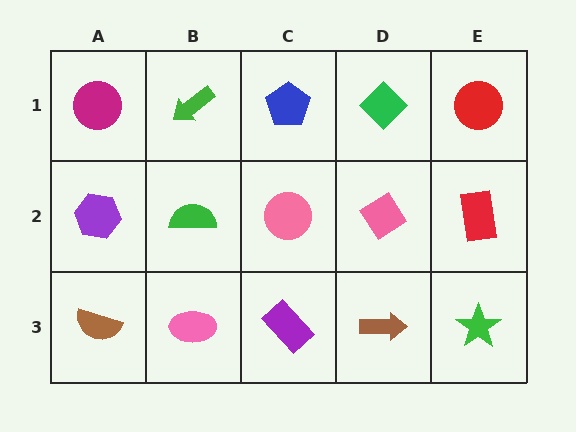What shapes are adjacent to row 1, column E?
A red rectangle (row 2, column E), a green diamond (row 1, column D).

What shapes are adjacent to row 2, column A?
A magenta circle (row 1, column A), a brown semicircle (row 3, column A), a green semicircle (row 2, column B).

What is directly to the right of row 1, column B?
A blue pentagon.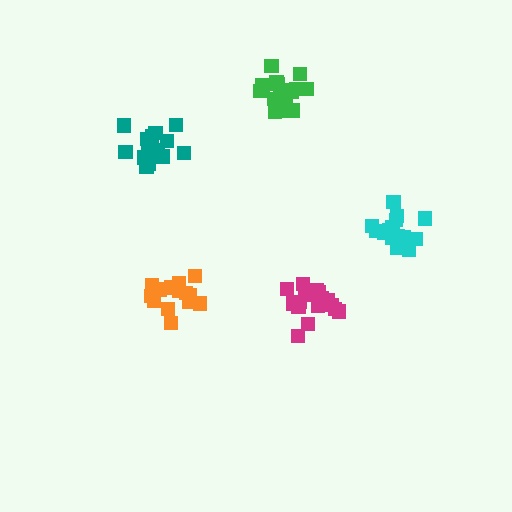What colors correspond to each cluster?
The clusters are colored: green, orange, magenta, teal, cyan.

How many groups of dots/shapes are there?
There are 5 groups.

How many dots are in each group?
Group 1: 18 dots, Group 2: 15 dots, Group 3: 16 dots, Group 4: 17 dots, Group 5: 17 dots (83 total).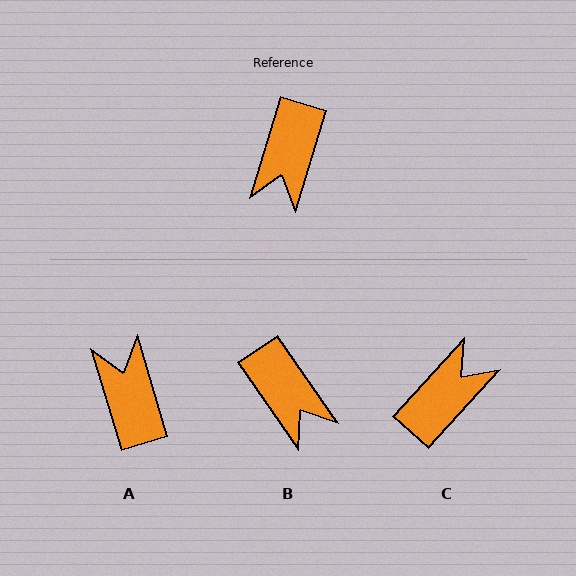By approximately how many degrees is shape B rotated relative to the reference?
Approximately 52 degrees counter-clockwise.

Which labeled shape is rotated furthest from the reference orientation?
C, about 155 degrees away.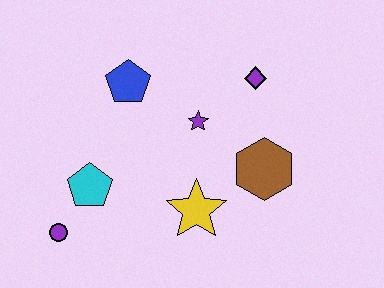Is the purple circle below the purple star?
Yes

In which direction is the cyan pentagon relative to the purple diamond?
The cyan pentagon is to the left of the purple diamond.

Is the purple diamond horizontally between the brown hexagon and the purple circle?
Yes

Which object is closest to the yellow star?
The brown hexagon is closest to the yellow star.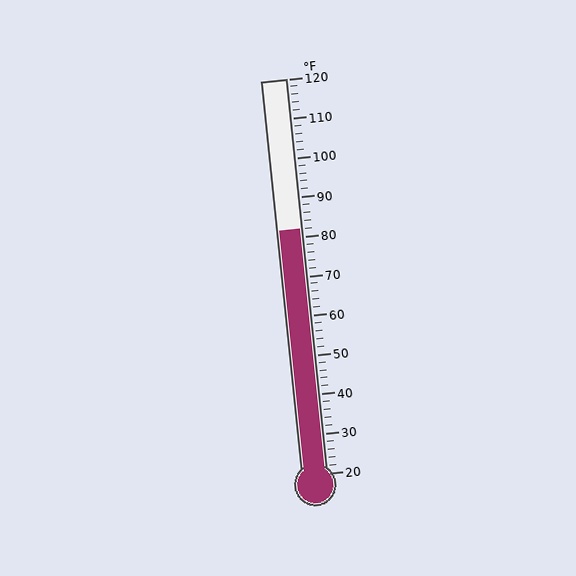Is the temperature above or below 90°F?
The temperature is below 90°F.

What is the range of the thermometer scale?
The thermometer scale ranges from 20°F to 120°F.